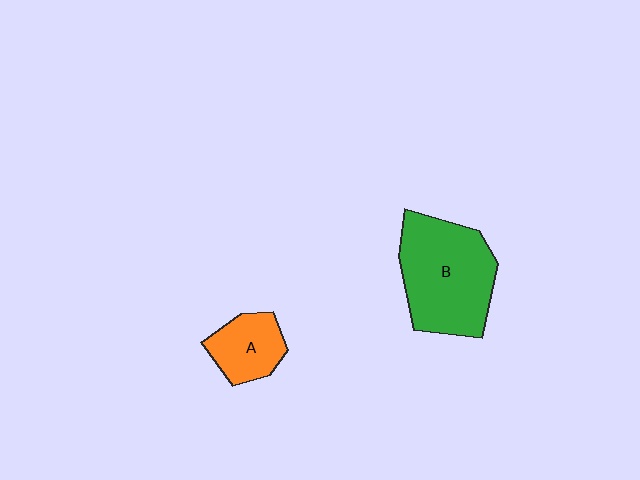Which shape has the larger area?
Shape B (green).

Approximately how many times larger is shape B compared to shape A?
Approximately 2.3 times.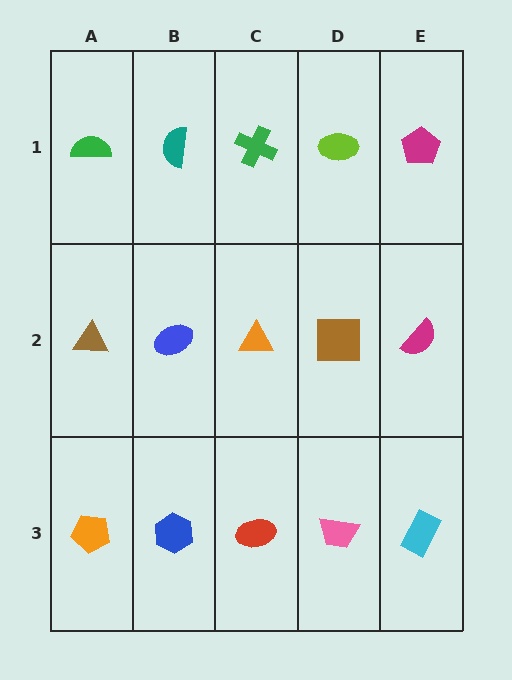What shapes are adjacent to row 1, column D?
A brown square (row 2, column D), a green cross (row 1, column C), a magenta pentagon (row 1, column E).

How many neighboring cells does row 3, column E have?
2.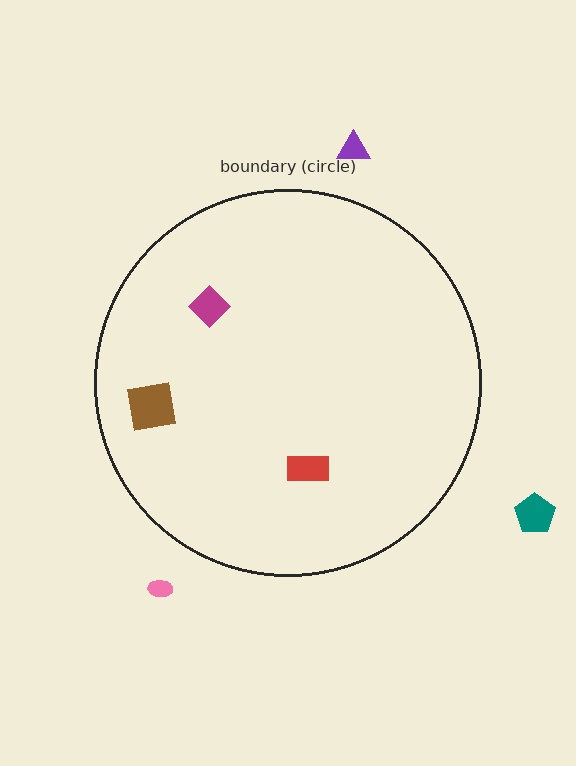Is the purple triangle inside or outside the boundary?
Outside.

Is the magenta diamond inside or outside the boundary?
Inside.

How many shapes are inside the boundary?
3 inside, 3 outside.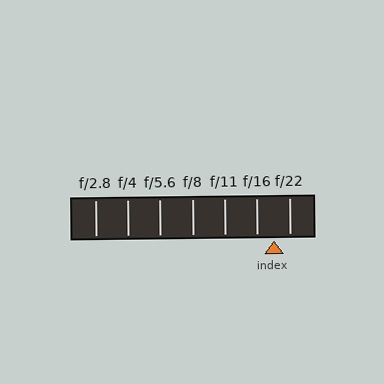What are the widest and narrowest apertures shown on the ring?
The widest aperture shown is f/2.8 and the narrowest is f/22.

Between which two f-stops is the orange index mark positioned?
The index mark is between f/16 and f/22.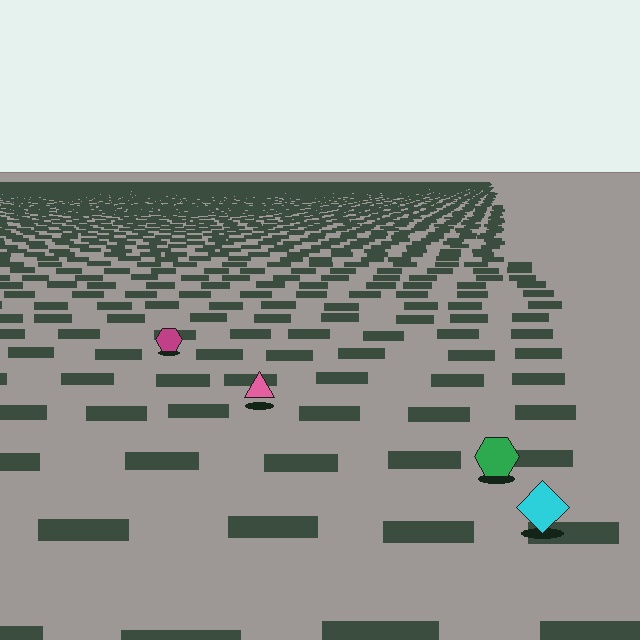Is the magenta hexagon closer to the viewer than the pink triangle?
No. The pink triangle is closer — you can tell from the texture gradient: the ground texture is coarser near it.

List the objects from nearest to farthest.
From nearest to farthest: the cyan diamond, the green hexagon, the pink triangle, the magenta hexagon.